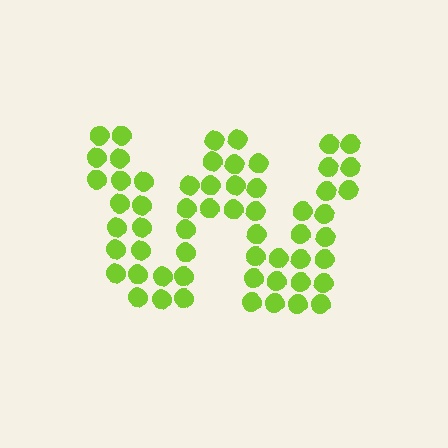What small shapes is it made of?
It is made of small circles.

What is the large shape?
The large shape is the letter W.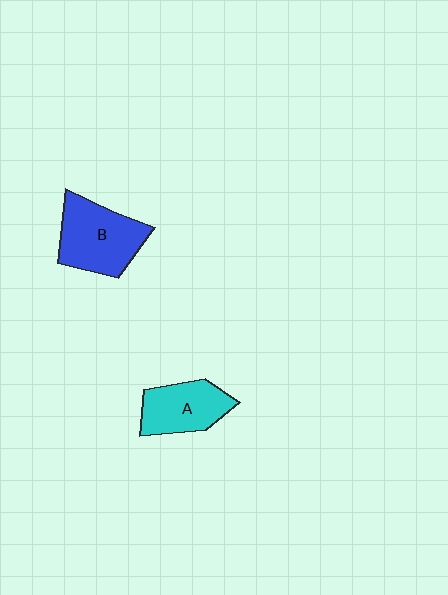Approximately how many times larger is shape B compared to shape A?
Approximately 1.3 times.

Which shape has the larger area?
Shape B (blue).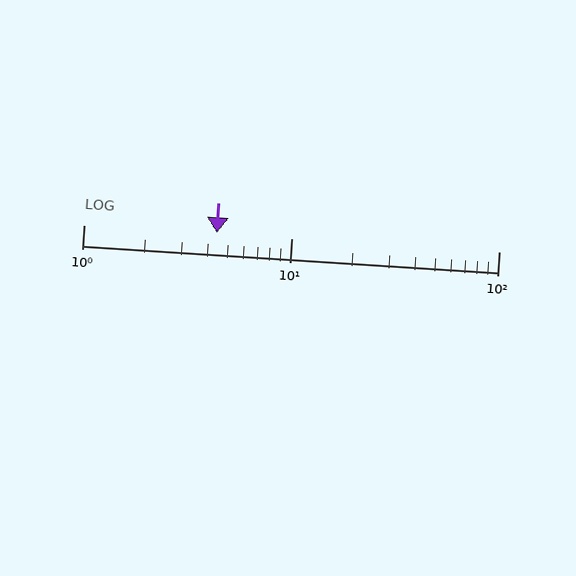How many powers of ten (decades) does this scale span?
The scale spans 2 decades, from 1 to 100.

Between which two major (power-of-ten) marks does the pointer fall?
The pointer is between 1 and 10.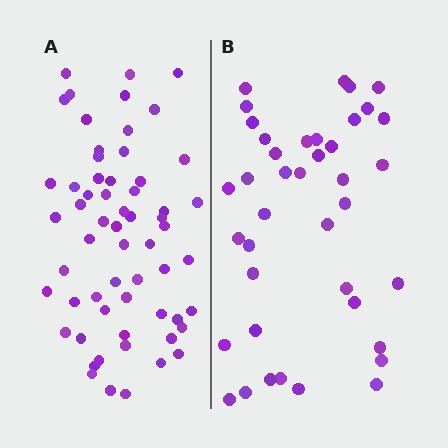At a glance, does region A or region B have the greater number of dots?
Region A (the left region) has more dots.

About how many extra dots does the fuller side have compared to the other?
Region A has approximately 20 more dots than region B.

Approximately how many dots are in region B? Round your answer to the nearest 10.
About 40 dots.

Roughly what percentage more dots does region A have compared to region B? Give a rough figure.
About 50% more.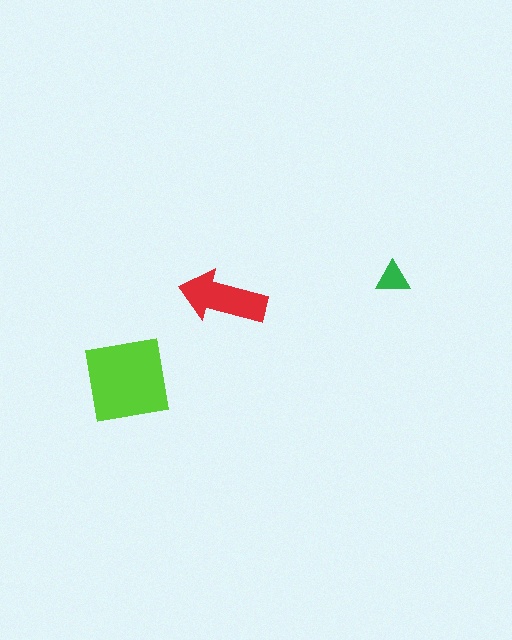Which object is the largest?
The lime square.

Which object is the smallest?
The green triangle.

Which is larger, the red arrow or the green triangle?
The red arrow.